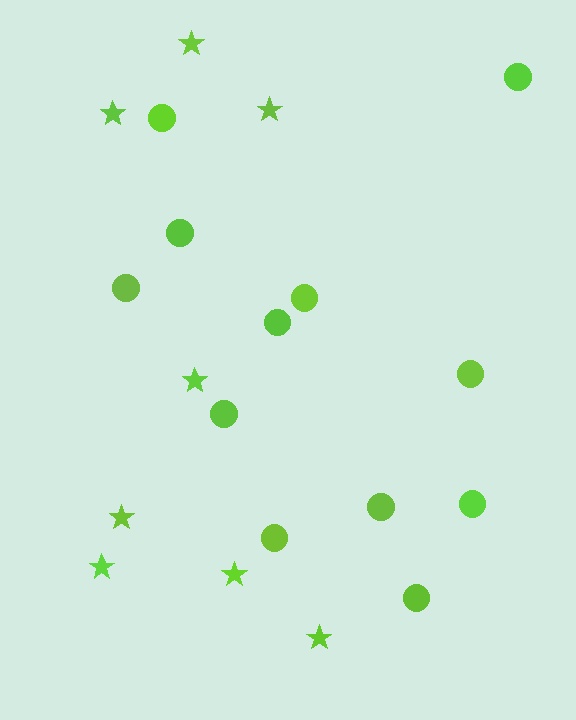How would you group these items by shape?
There are 2 groups: one group of circles (12) and one group of stars (8).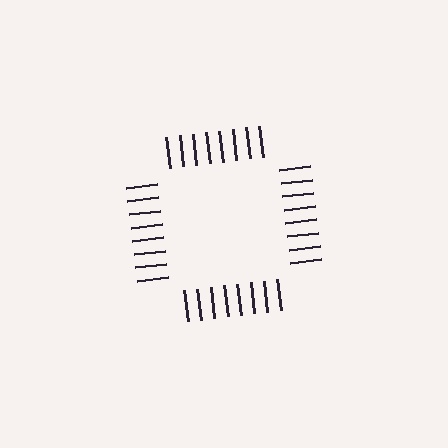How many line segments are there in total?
32 — 8 along each of the 4 edges.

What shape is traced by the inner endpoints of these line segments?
An illusory square — the line segments terminate on its edges but no continuous stroke is drawn.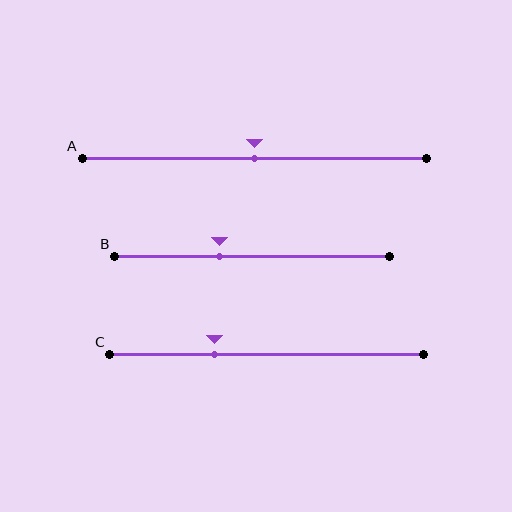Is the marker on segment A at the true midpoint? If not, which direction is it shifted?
Yes, the marker on segment A is at the true midpoint.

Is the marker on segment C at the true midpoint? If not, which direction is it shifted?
No, the marker on segment C is shifted to the left by about 17% of the segment length.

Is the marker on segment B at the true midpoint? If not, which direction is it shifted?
No, the marker on segment B is shifted to the left by about 12% of the segment length.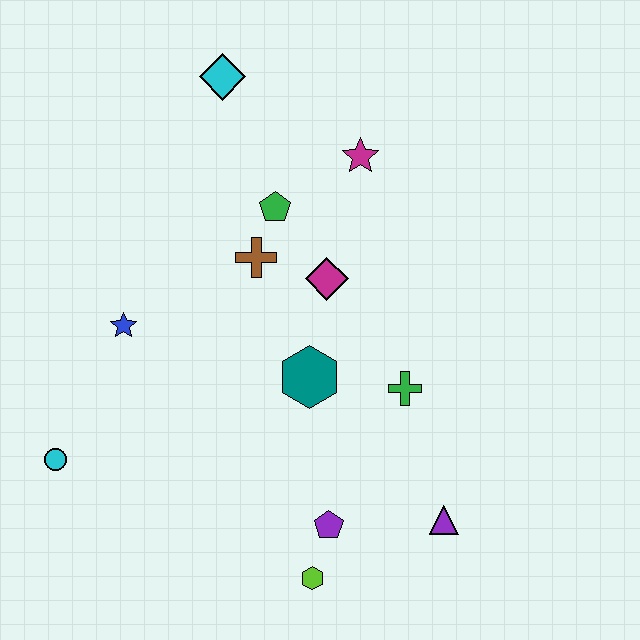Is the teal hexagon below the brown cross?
Yes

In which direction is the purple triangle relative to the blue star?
The purple triangle is to the right of the blue star.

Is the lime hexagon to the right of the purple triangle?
No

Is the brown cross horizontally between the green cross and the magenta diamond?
No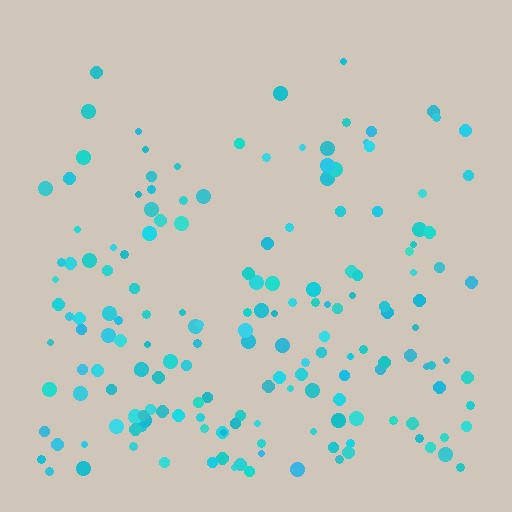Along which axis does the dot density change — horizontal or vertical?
Vertical.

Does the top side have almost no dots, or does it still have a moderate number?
Still a moderate number, just noticeably fewer than the bottom.